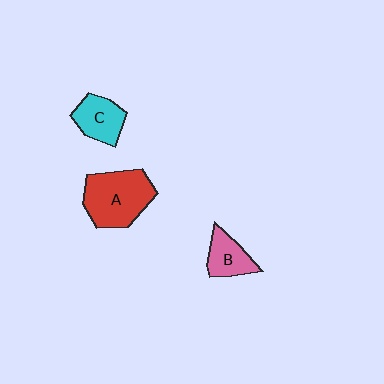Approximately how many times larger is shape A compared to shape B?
Approximately 2.0 times.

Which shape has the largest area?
Shape A (red).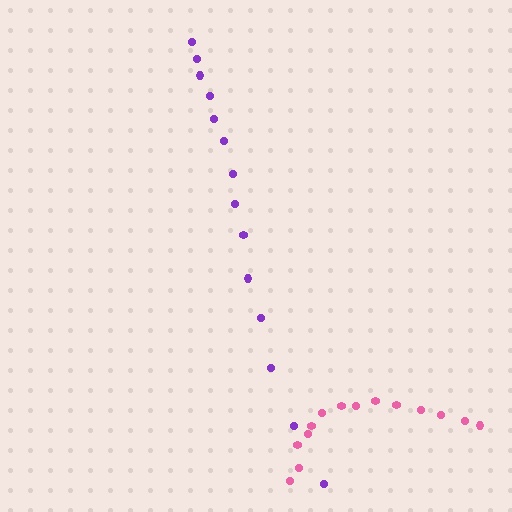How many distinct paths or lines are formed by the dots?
There are 2 distinct paths.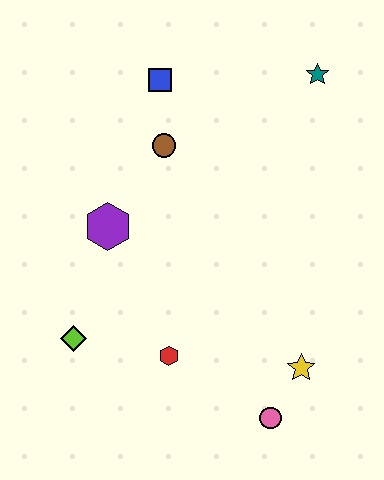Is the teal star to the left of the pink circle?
No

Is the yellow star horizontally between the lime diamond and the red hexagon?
No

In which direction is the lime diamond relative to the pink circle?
The lime diamond is to the left of the pink circle.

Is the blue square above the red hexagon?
Yes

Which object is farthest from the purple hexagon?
The teal star is farthest from the purple hexagon.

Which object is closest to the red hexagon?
The lime diamond is closest to the red hexagon.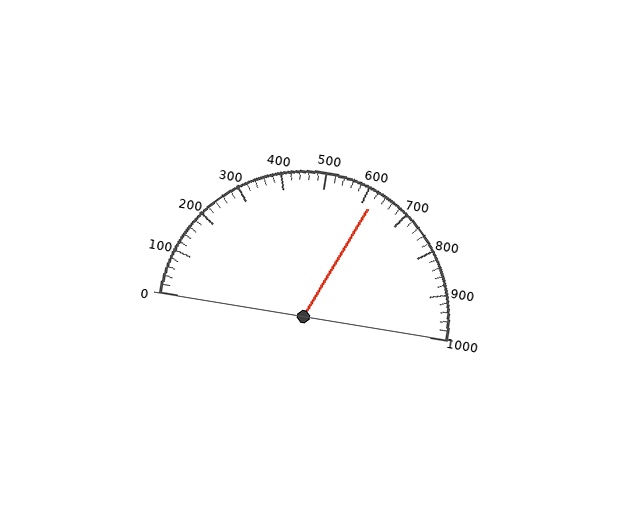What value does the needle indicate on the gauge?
The needle indicates approximately 620.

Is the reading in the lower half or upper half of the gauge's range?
The reading is in the upper half of the range (0 to 1000).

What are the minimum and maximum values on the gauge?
The gauge ranges from 0 to 1000.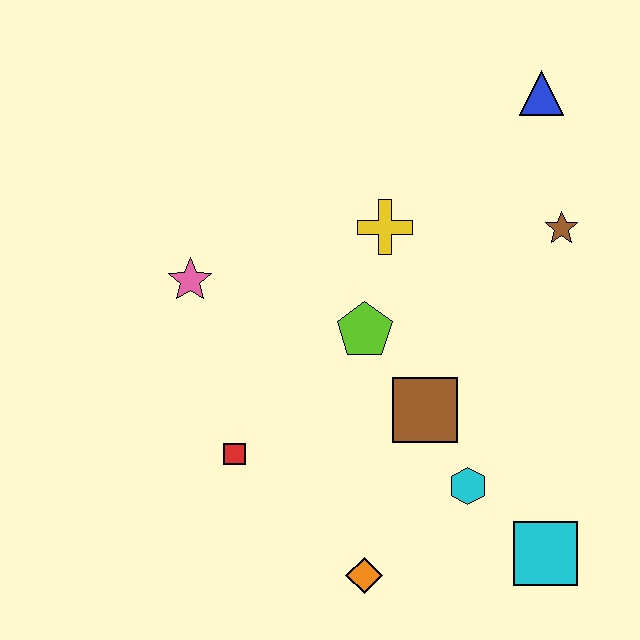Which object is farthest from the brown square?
The blue triangle is farthest from the brown square.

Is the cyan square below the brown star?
Yes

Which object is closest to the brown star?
The blue triangle is closest to the brown star.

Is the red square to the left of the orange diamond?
Yes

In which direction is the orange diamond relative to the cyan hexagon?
The orange diamond is to the left of the cyan hexagon.